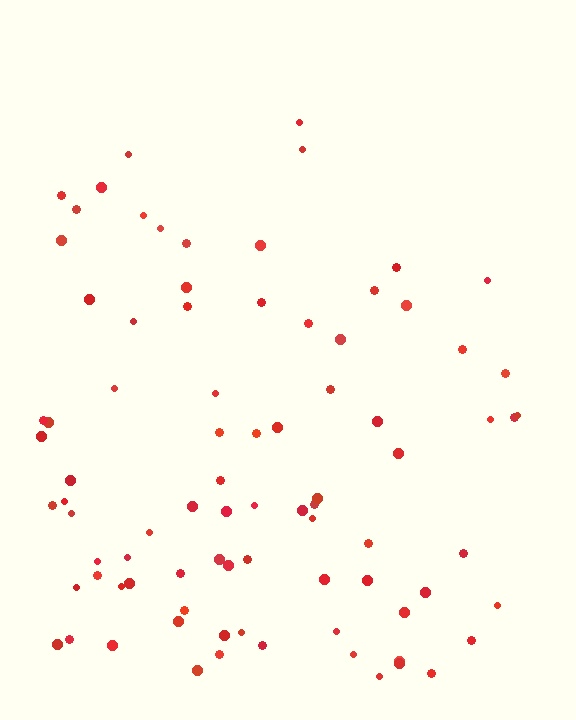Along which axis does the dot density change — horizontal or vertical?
Vertical.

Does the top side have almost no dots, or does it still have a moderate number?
Still a moderate number, just noticeably fewer than the bottom.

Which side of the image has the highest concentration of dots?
The bottom.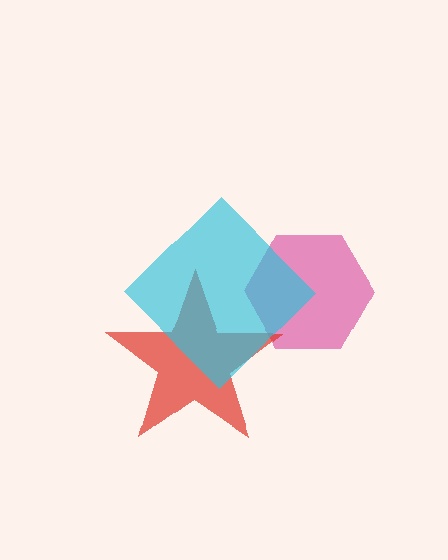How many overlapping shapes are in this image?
There are 3 overlapping shapes in the image.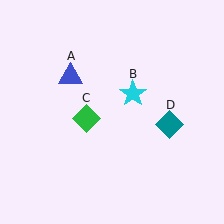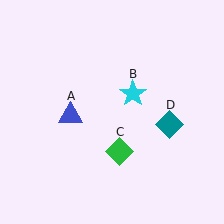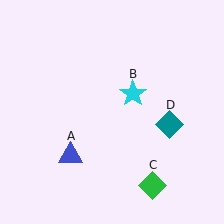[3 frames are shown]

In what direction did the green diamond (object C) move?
The green diamond (object C) moved down and to the right.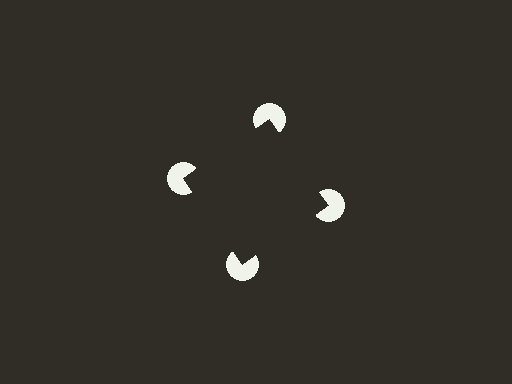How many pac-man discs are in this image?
There are 4 — one at each vertex of the illusory square.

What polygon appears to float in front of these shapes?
An illusory square — its edges are inferred from the aligned wedge cuts in the pac-man discs, not physically drawn.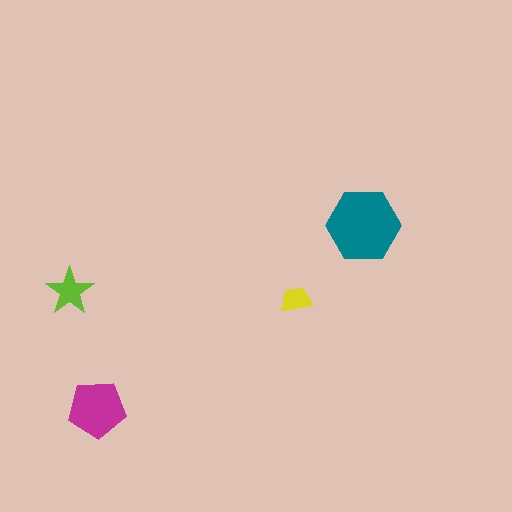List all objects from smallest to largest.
The yellow trapezoid, the lime star, the magenta pentagon, the teal hexagon.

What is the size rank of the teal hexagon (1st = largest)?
1st.